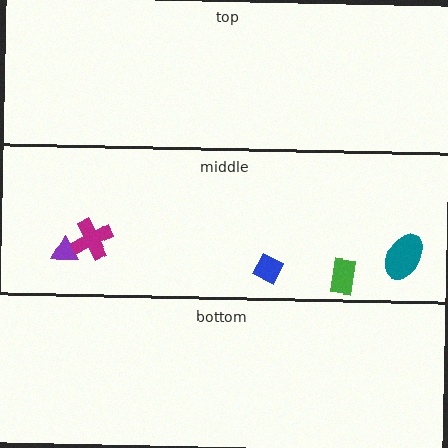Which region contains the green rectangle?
The middle region.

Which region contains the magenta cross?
The middle region.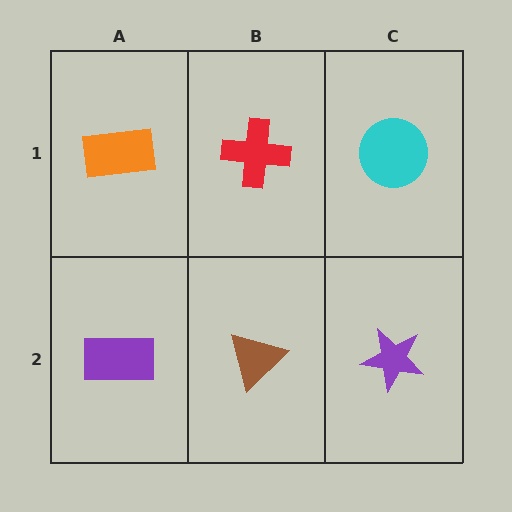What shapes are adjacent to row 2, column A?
An orange rectangle (row 1, column A), a brown triangle (row 2, column B).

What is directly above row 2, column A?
An orange rectangle.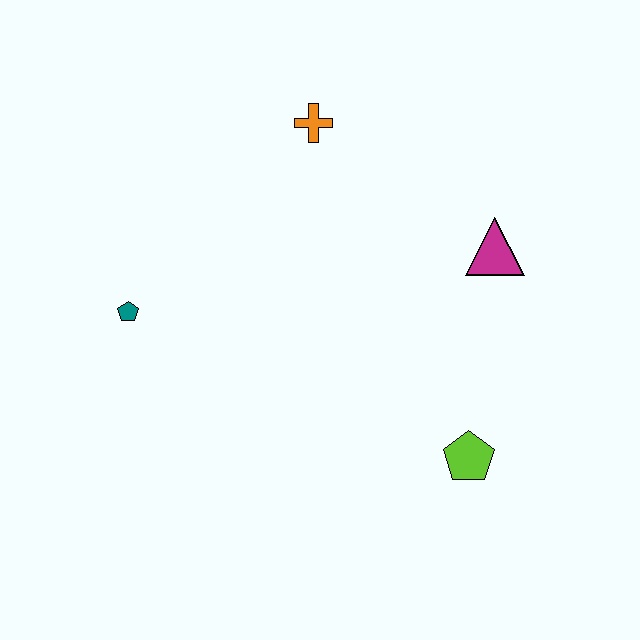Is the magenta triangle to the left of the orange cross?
No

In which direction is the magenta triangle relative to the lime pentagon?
The magenta triangle is above the lime pentagon.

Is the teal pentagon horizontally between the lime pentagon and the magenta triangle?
No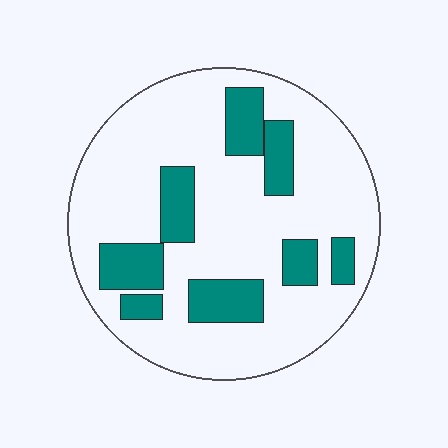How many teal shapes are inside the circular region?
8.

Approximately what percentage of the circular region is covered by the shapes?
Approximately 25%.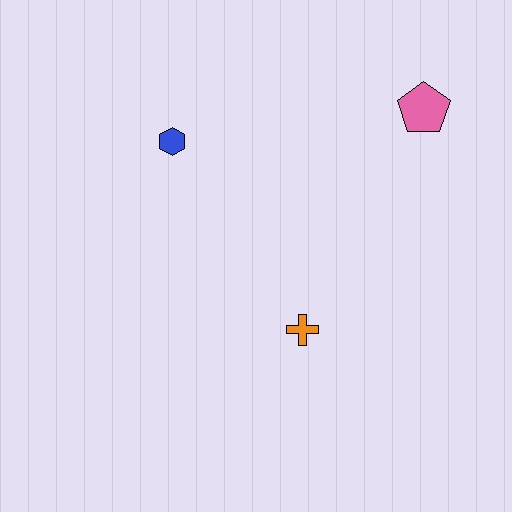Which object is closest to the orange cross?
The blue hexagon is closest to the orange cross.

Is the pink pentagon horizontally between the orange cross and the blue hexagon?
No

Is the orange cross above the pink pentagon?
No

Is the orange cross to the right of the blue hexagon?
Yes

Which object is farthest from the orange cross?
The pink pentagon is farthest from the orange cross.